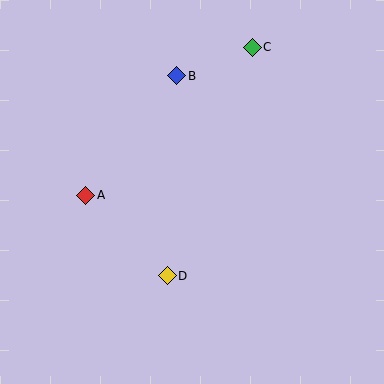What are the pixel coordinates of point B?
Point B is at (177, 76).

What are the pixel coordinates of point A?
Point A is at (86, 195).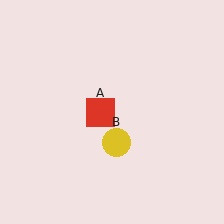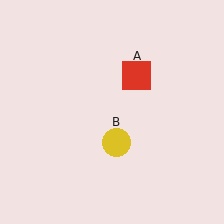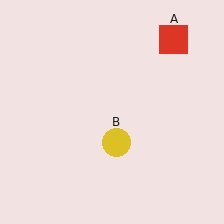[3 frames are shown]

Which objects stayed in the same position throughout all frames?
Yellow circle (object B) remained stationary.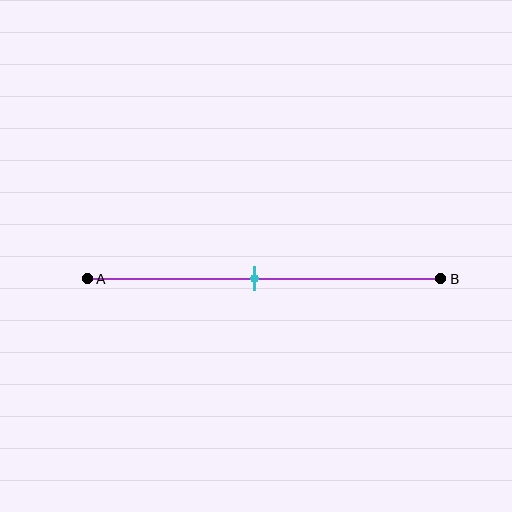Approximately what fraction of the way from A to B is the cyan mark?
The cyan mark is approximately 45% of the way from A to B.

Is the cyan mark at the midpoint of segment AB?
Yes, the mark is approximately at the midpoint.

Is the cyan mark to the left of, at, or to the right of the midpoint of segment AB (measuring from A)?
The cyan mark is approximately at the midpoint of segment AB.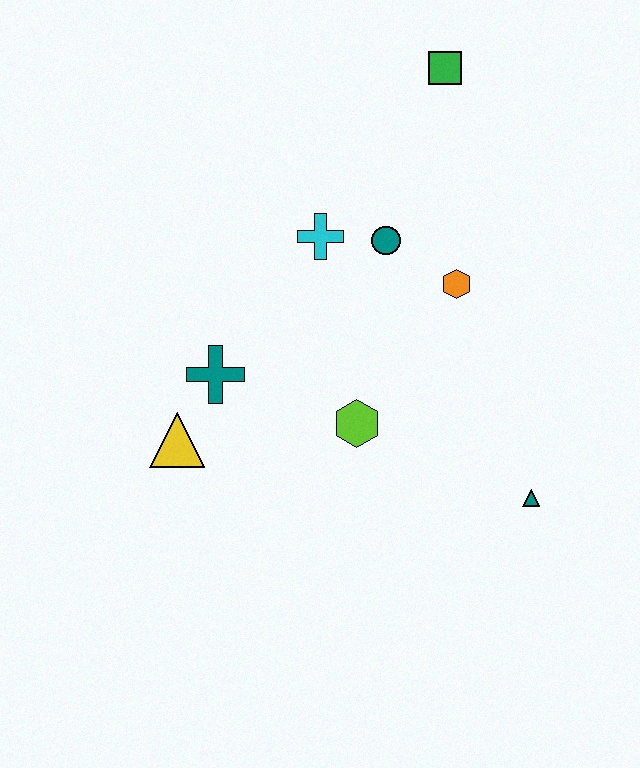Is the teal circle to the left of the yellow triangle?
No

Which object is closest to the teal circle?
The cyan cross is closest to the teal circle.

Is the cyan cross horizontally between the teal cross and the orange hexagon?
Yes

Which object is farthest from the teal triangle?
The green square is farthest from the teal triangle.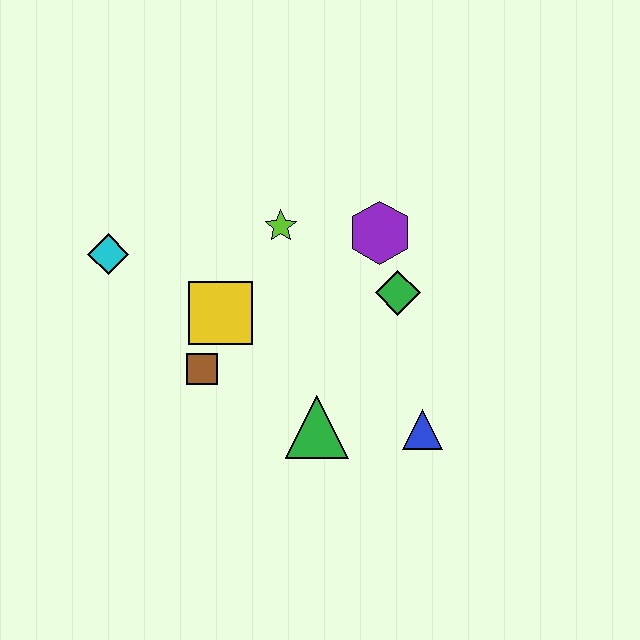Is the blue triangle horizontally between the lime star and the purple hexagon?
No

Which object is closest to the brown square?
The yellow square is closest to the brown square.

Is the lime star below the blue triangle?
No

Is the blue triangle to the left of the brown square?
No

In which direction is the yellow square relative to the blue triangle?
The yellow square is to the left of the blue triangle.